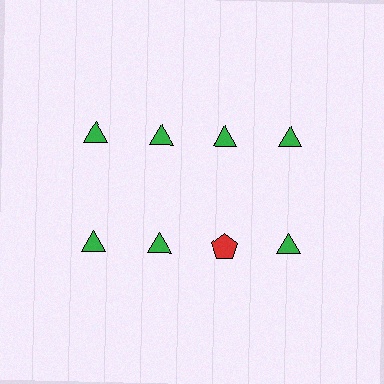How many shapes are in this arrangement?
There are 8 shapes arranged in a grid pattern.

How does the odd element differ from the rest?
It differs in both color (red instead of green) and shape (pentagon instead of triangle).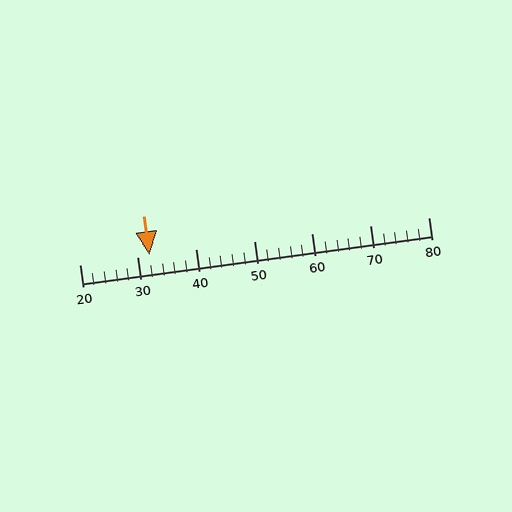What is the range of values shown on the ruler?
The ruler shows values from 20 to 80.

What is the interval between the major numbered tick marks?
The major tick marks are spaced 10 units apart.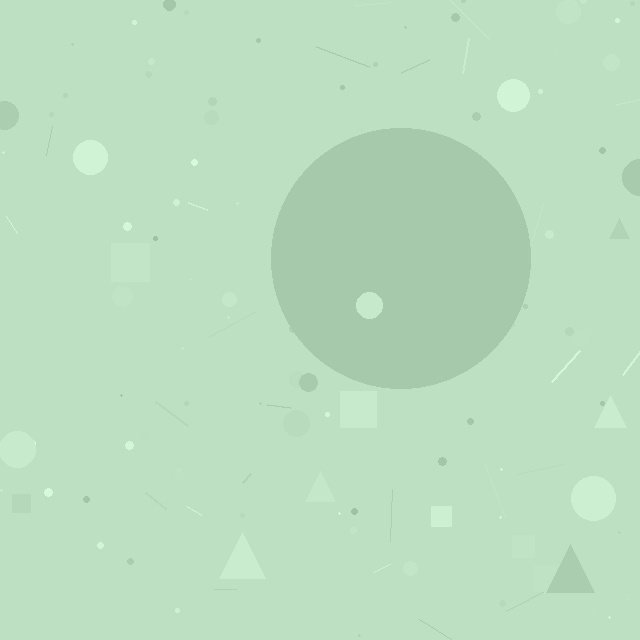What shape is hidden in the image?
A circle is hidden in the image.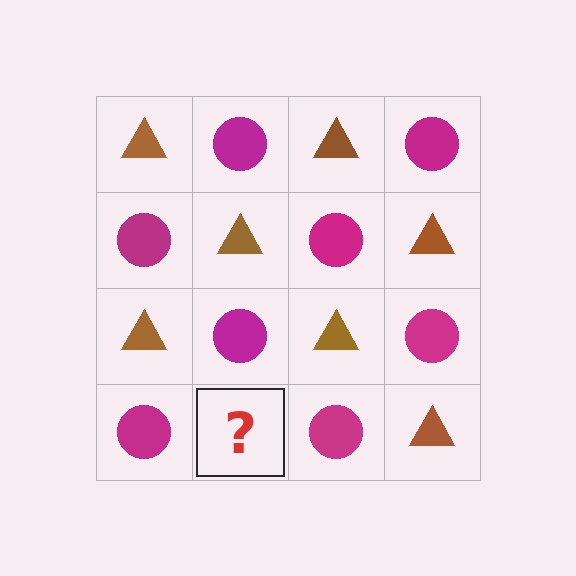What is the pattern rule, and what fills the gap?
The rule is that it alternates brown triangle and magenta circle in a checkerboard pattern. The gap should be filled with a brown triangle.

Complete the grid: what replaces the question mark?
The question mark should be replaced with a brown triangle.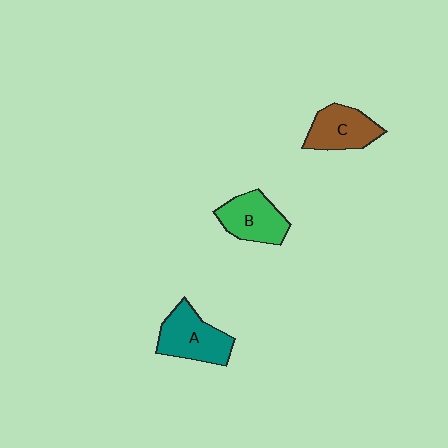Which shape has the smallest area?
Shape C (brown).